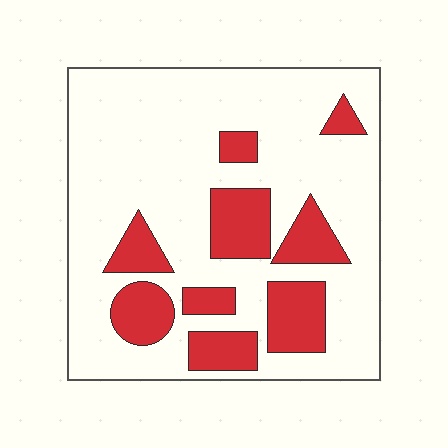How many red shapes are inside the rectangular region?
9.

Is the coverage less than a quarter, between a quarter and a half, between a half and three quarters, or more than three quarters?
Less than a quarter.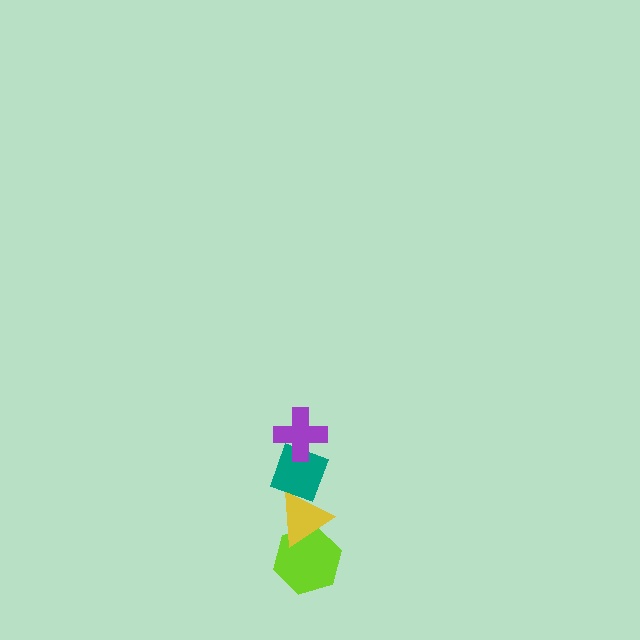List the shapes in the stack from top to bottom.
From top to bottom: the purple cross, the teal diamond, the yellow triangle, the lime hexagon.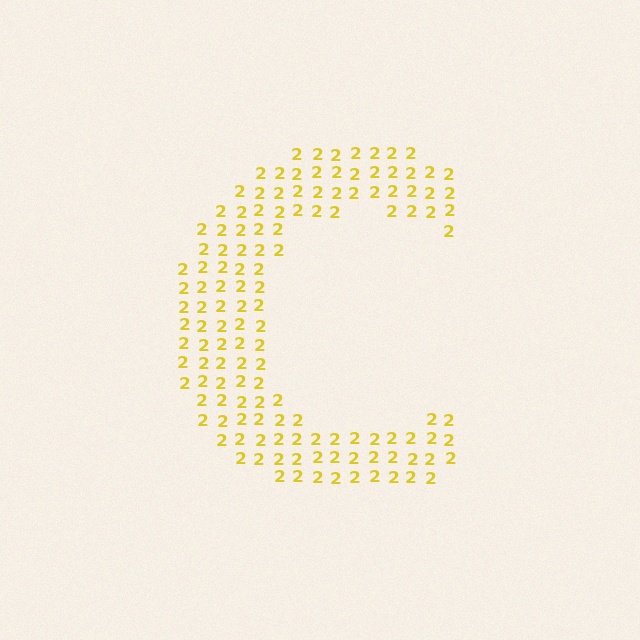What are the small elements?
The small elements are digit 2's.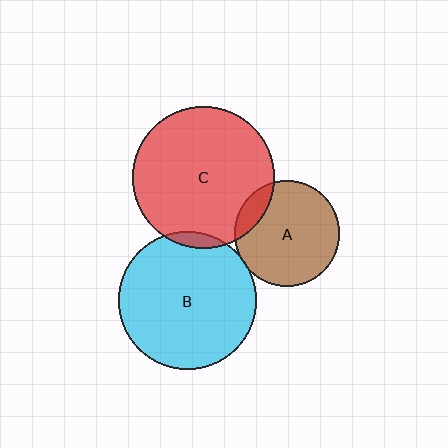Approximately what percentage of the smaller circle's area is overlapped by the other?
Approximately 5%.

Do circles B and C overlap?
Yes.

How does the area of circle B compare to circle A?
Approximately 1.7 times.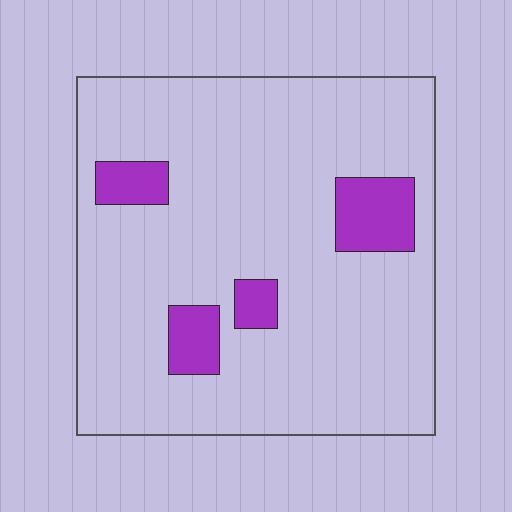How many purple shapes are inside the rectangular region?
4.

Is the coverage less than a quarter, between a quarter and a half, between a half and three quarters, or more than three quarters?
Less than a quarter.